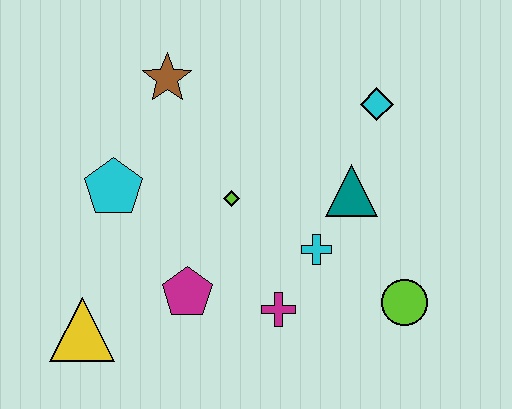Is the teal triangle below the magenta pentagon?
No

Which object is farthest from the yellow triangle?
The cyan diamond is farthest from the yellow triangle.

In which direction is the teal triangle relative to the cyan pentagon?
The teal triangle is to the right of the cyan pentagon.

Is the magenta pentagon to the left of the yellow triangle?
No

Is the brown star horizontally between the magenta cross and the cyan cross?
No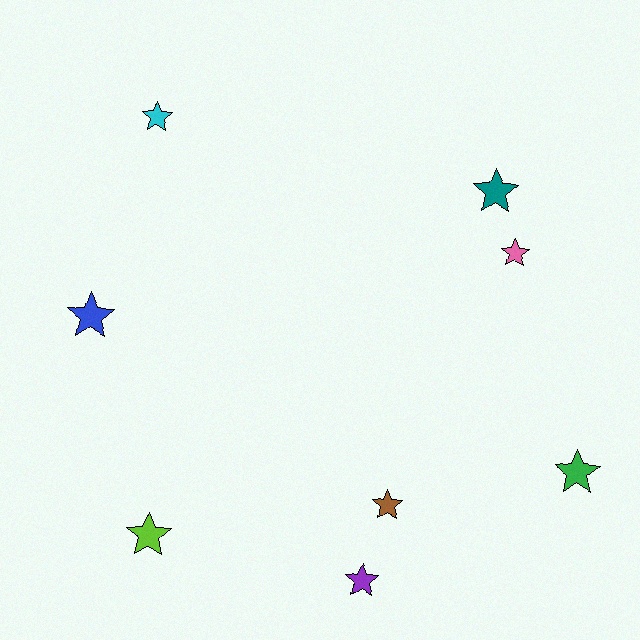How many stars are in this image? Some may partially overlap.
There are 8 stars.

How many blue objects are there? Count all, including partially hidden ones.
There is 1 blue object.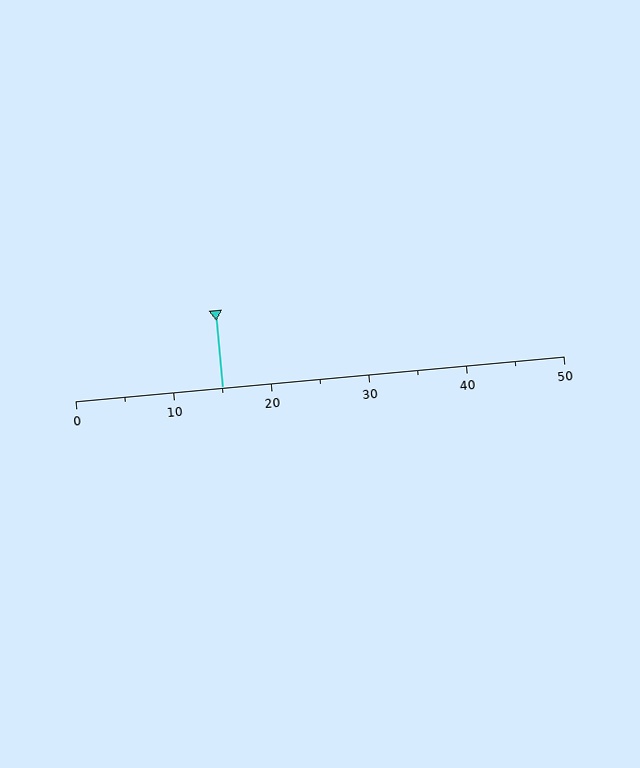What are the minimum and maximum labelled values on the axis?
The axis runs from 0 to 50.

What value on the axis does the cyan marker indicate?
The marker indicates approximately 15.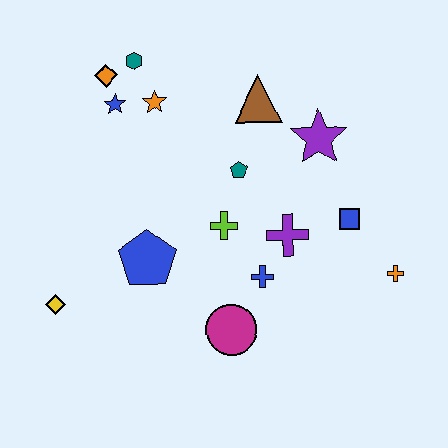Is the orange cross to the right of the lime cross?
Yes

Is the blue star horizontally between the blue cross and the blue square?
No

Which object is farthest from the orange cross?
The orange diamond is farthest from the orange cross.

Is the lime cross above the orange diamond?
No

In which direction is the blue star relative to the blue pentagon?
The blue star is above the blue pentagon.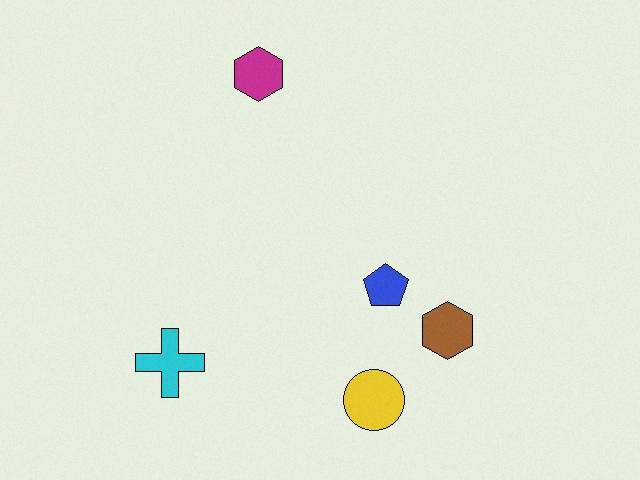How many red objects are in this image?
There are no red objects.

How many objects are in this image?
There are 5 objects.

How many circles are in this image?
There is 1 circle.